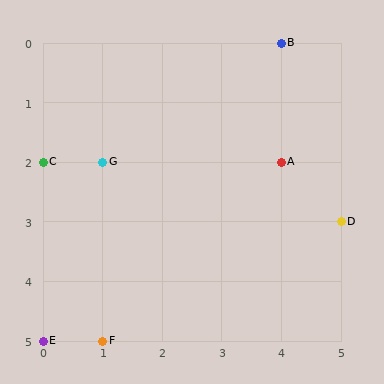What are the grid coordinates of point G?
Point G is at grid coordinates (1, 2).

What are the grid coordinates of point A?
Point A is at grid coordinates (4, 2).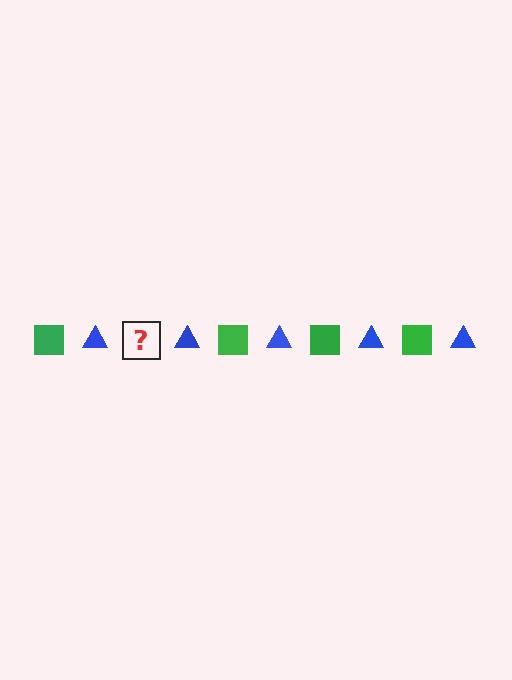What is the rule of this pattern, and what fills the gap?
The rule is that the pattern alternates between green square and blue triangle. The gap should be filled with a green square.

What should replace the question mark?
The question mark should be replaced with a green square.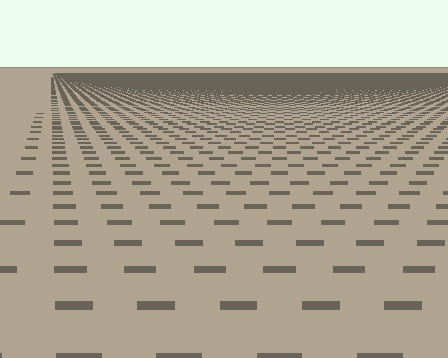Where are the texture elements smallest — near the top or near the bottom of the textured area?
Near the top.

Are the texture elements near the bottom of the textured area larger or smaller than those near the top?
Larger. Near the bottom, elements are closer to the viewer and appear at a bigger on-screen size.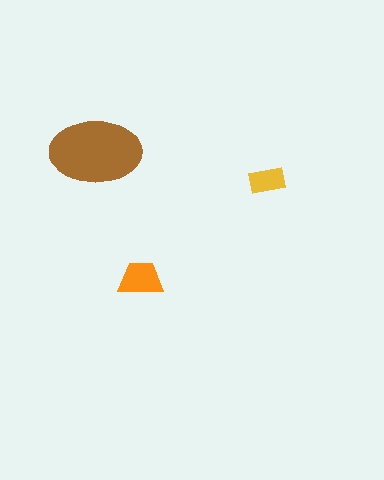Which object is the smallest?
The yellow rectangle.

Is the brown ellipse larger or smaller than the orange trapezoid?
Larger.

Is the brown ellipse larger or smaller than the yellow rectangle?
Larger.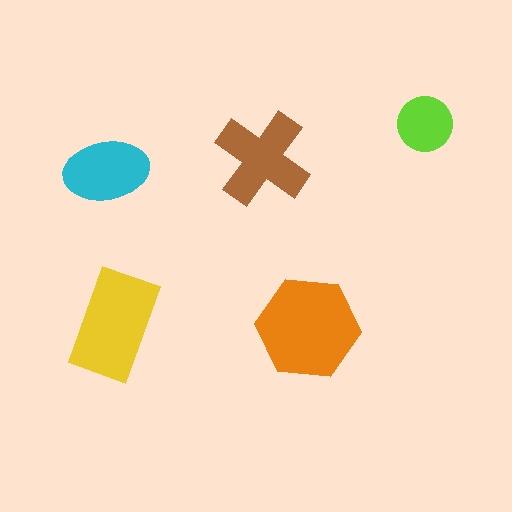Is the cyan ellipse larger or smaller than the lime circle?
Larger.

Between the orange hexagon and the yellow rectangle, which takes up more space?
The orange hexagon.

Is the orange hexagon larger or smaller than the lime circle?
Larger.